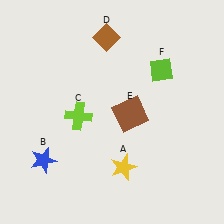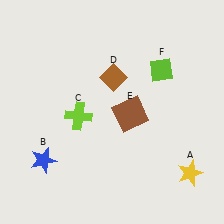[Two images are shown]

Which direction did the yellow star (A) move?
The yellow star (A) moved right.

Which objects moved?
The objects that moved are: the yellow star (A), the brown diamond (D).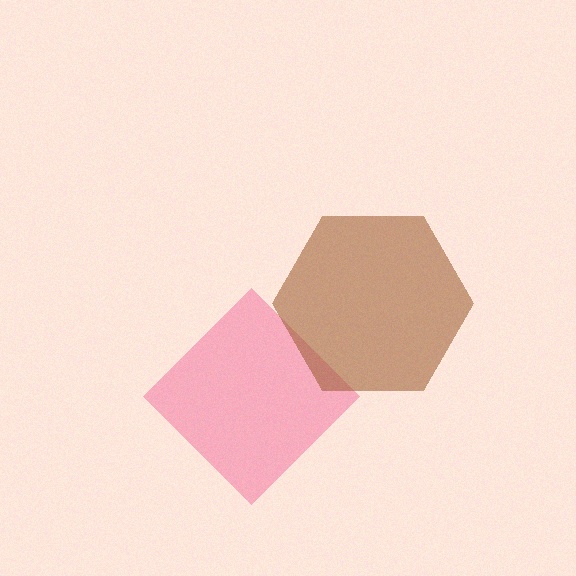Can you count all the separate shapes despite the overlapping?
Yes, there are 2 separate shapes.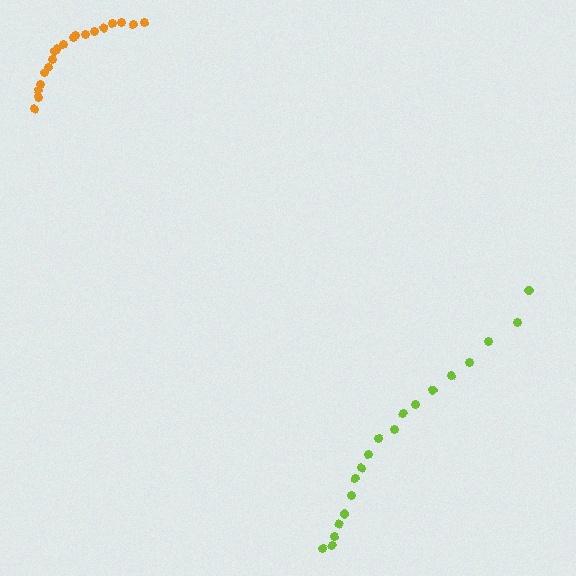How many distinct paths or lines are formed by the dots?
There are 2 distinct paths.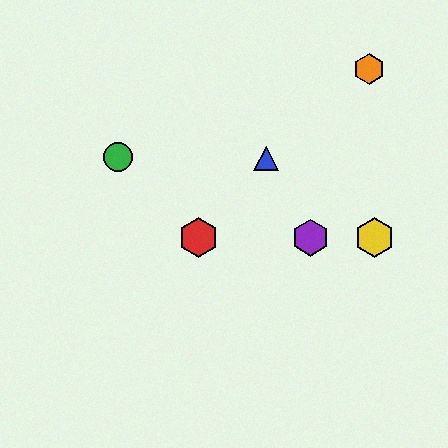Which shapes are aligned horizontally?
The red hexagon, the yellow hexagon, the purple hexagon are aligned horizontally.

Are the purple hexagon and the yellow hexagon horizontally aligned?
Yes, both are at y≈238.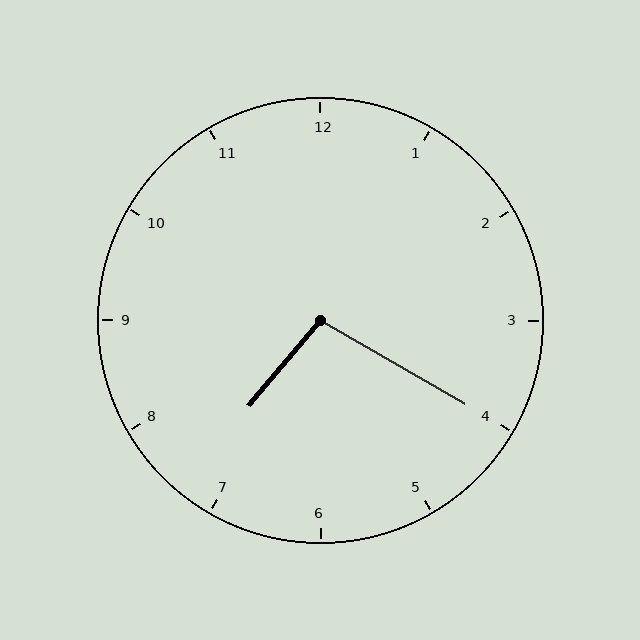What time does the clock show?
7:20.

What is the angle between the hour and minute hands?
Approximately 100 degrees.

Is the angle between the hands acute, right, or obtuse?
It is obtuse.